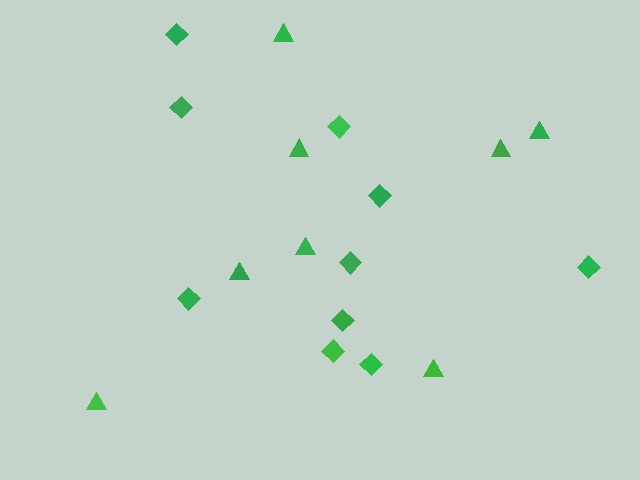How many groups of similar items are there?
There are 2 groups: one group of triangles (8) and one group of diamonds (10).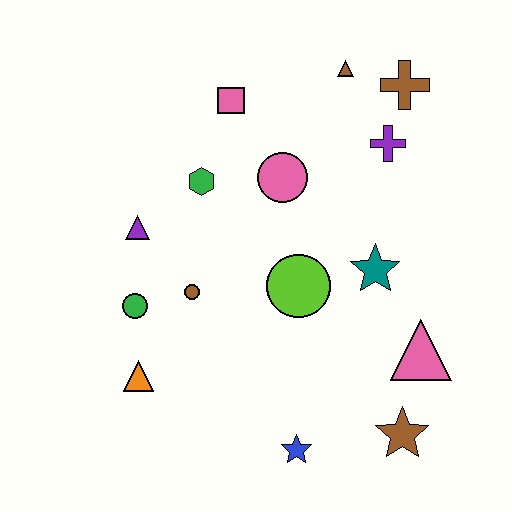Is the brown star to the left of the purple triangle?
No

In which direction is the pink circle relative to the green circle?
The pink circle is to the right of the green circle.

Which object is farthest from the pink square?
The brown star is farthest from the pink square.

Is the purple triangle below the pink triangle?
No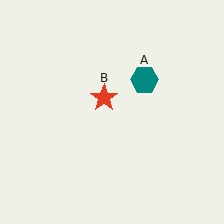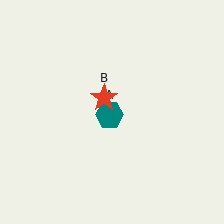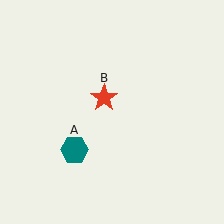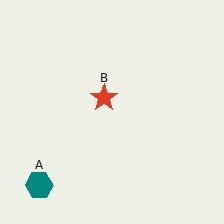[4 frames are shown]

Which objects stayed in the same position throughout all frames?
Red star (object B) remained stationary.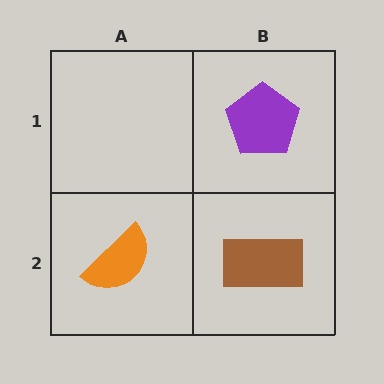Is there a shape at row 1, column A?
No, that cell is empty.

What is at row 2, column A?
An orange semicircle.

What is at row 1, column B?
A purple pentagon.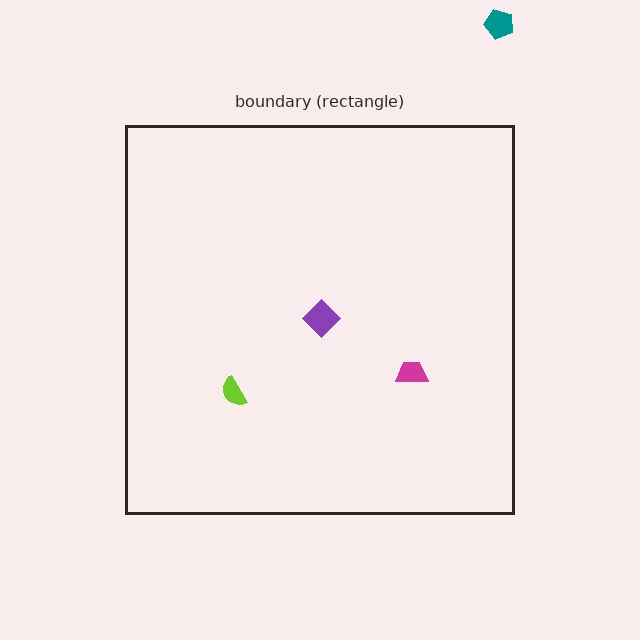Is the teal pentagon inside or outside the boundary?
Outside.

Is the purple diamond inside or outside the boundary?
Inside.